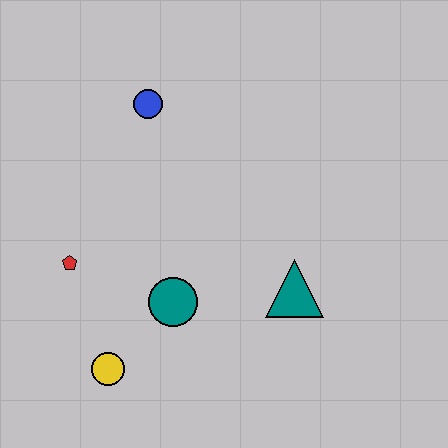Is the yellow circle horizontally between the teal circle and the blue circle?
No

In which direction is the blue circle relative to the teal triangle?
The blue circle is above the teal triangle.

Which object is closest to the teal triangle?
The teal circle is closest to the teal triangle.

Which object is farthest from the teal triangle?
The blue circle is farthest from the teal triangle.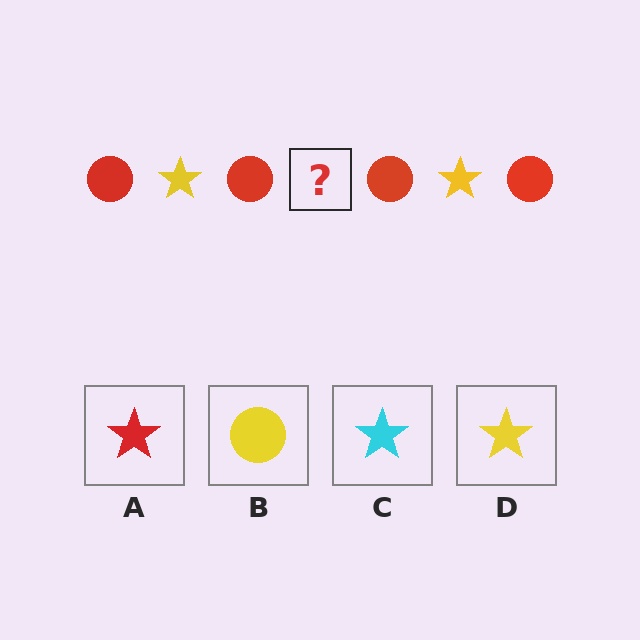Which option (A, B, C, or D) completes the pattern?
D.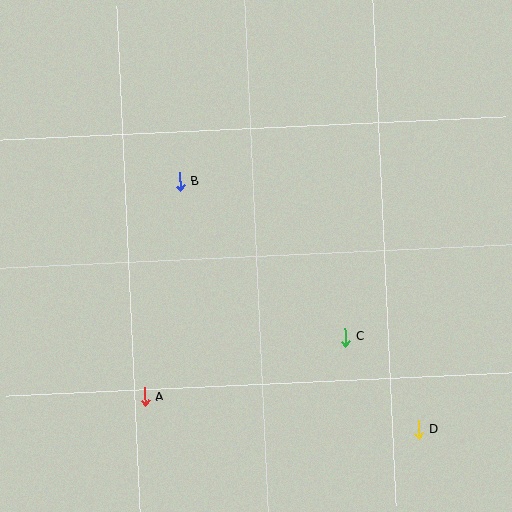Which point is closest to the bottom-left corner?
Point A is closest to the bottom-left corner.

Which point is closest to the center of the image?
Point B at (180, 182) is closest to the center.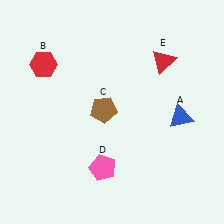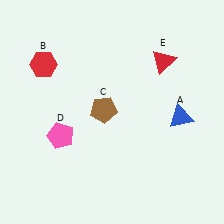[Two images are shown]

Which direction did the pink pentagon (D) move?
The pink pentagon (D) moved left.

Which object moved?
The pink pentagon (D) moved left.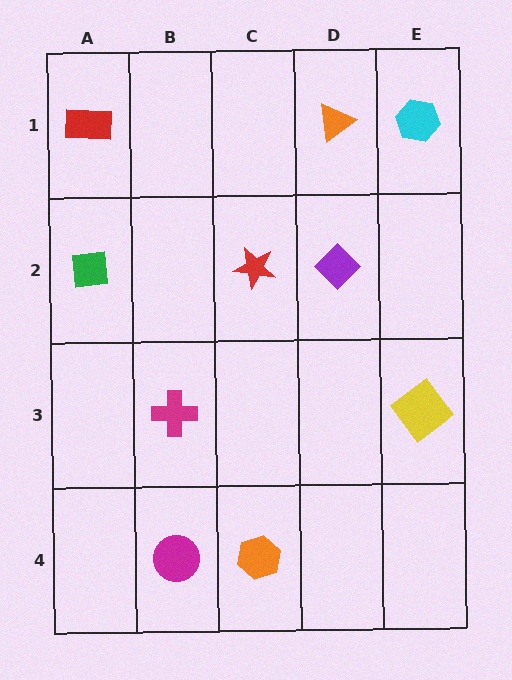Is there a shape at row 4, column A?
No, that cell is empty.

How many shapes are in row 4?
2 shapes.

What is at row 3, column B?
A magenta cross.